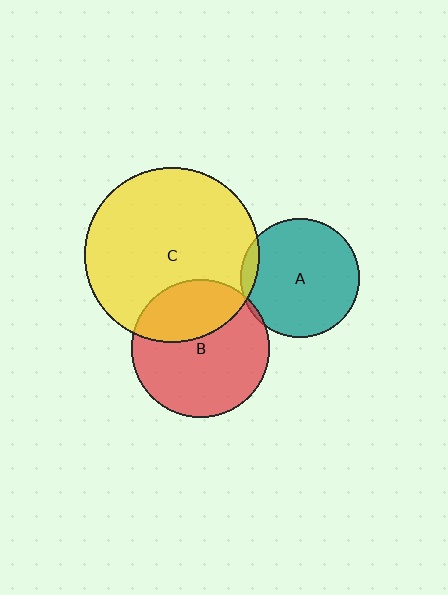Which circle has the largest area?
Circle C (yellow).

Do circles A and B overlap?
Yes.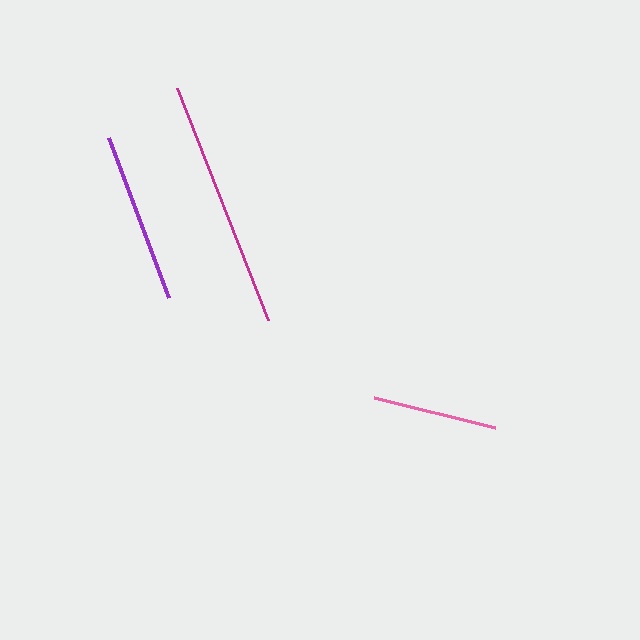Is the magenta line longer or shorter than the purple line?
The magenta line is longer than the purple line.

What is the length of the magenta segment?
The magenta segment is approximately 249 pixels long.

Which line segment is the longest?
The magenta line is the longest at approximately 249 pixels.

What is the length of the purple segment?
The purple segment is approximately 170 pixels long.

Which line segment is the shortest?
The pink line is the shortest at approximately 125 pixels.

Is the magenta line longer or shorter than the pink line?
The magenta line is longer than the pink line.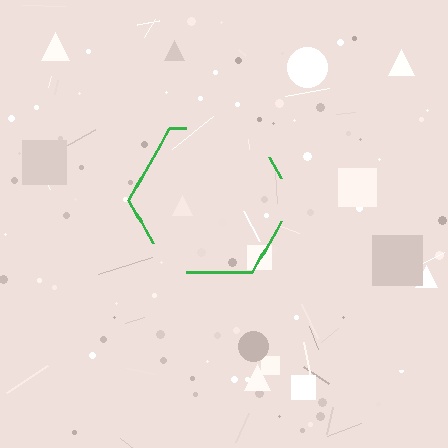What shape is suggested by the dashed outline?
The dashed outline suggests a hexagon.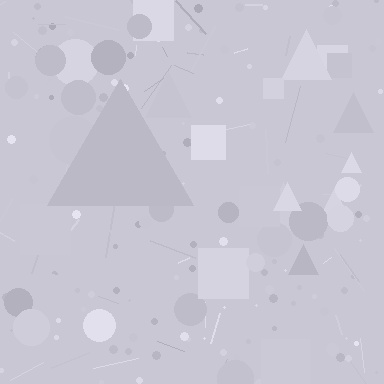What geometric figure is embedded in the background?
A triangle is embedded in the background.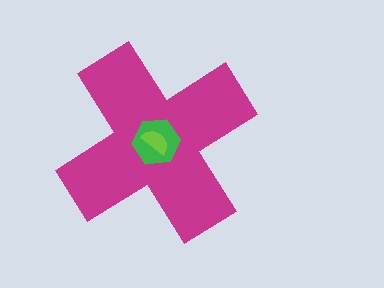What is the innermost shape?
The lime semicircle.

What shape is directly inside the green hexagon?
The lime semicircle.